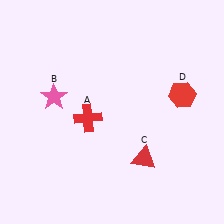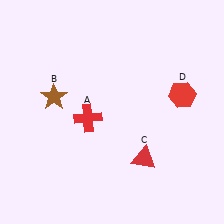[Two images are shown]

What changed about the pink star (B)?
In Image 1, B is pink. In Image 2, it changed to brown.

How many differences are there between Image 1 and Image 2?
There is 1 difference between the two images.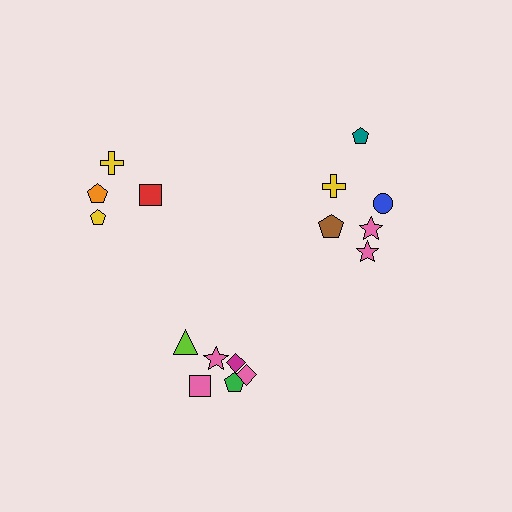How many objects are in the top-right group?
There are 6 objects.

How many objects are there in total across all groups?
There are 16 objects.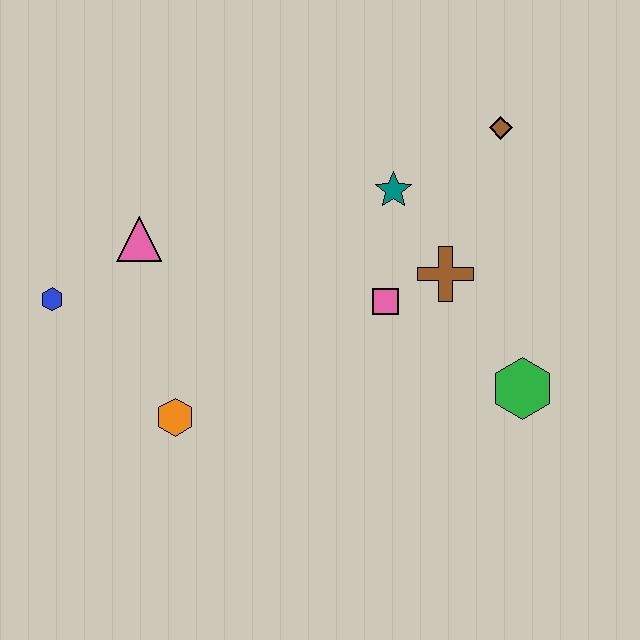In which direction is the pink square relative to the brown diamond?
The pink square is below the brown diamond.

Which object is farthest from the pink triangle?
The green hexagon is farthest from the pink triangle.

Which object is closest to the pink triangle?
The blue hexagon is closest to the pink triangle.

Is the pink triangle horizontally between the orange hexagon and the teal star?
No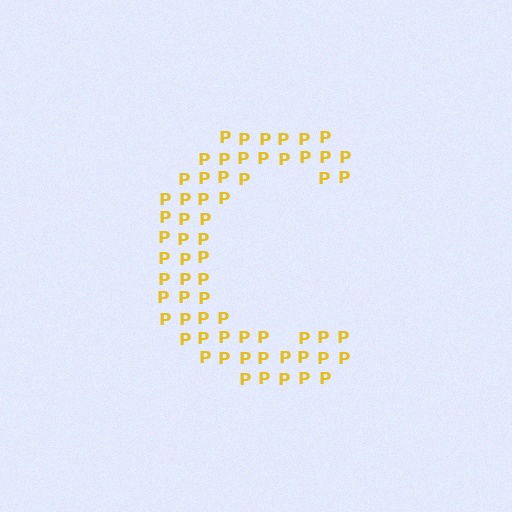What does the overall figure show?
The overall figure shows the letter C.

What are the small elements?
The small elements are letter P's.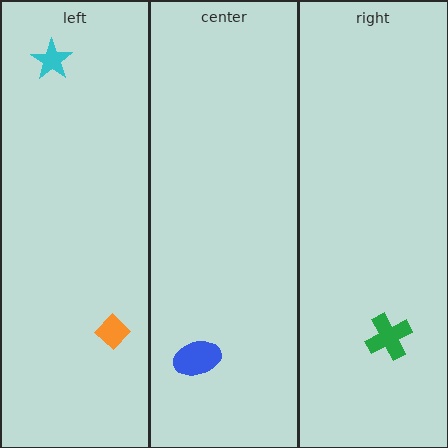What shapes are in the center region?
The blue ellipse.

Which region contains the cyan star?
The left region.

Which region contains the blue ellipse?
The center region.